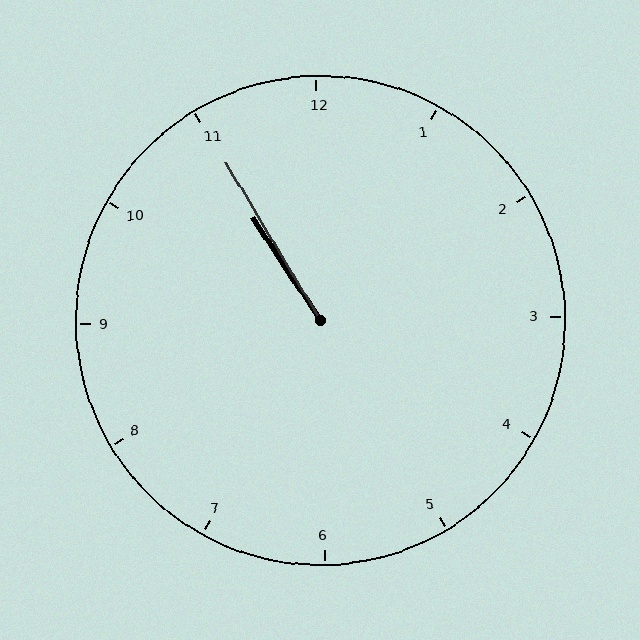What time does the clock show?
10:55.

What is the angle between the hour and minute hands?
Approximately 2 degrees.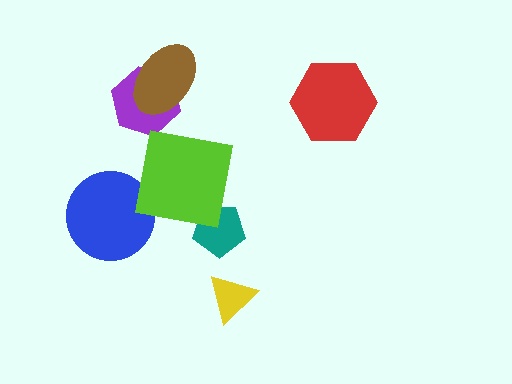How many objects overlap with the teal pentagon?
1 object overlaps with the teal pentagon.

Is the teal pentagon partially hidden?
Yes, it is partially covered by another shape.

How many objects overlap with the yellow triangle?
0 objects overlap with the yellow triangle.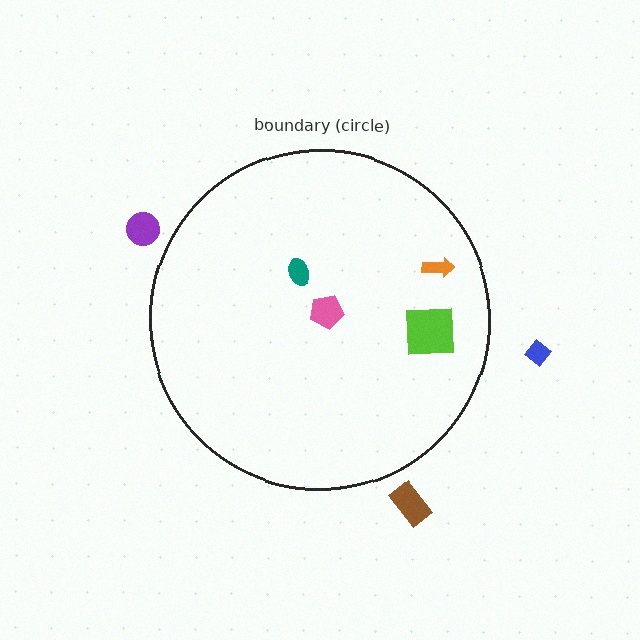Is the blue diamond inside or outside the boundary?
Outside.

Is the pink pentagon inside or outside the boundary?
Inside.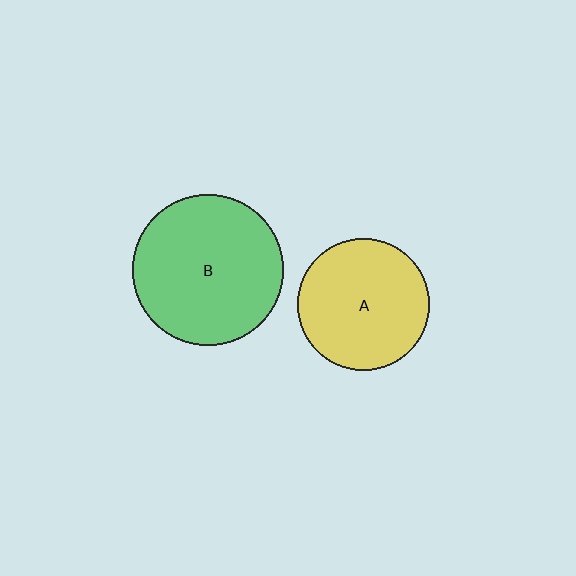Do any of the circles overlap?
No, none of the circles overlap.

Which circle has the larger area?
Circle B (green).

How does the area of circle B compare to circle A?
Approximately 1.3 times.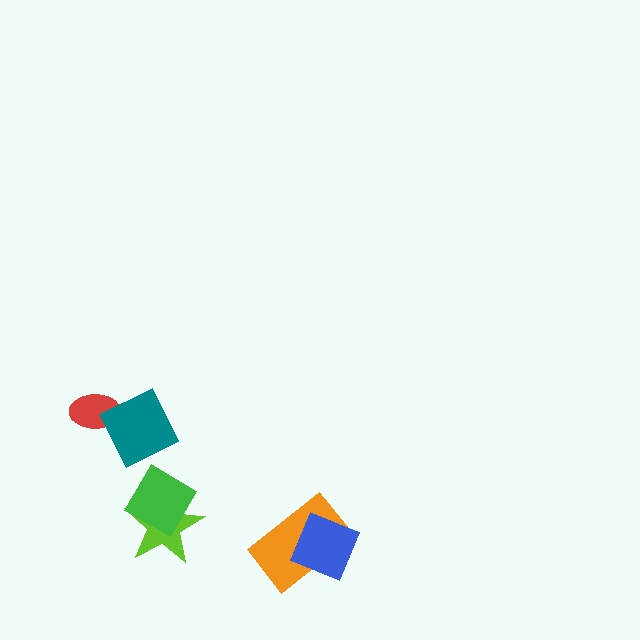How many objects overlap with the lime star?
1 object overlaps with the lime star.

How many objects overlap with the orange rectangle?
1 object overlaps with the orange rectangle.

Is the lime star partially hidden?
Yes, it is partially covered by another shape.